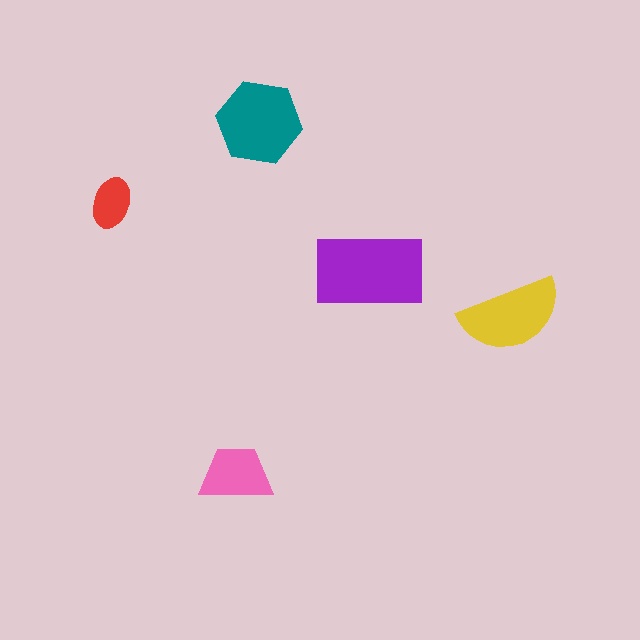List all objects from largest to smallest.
The purple rectangle, the teal hexagon, the yellow semicircle, the pink trapezoid, the red ellipse.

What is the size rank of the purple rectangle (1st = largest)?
1st.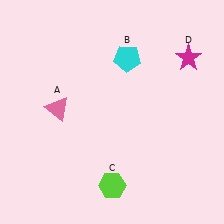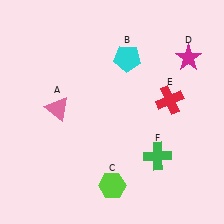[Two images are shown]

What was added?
A red cross (E), a green cross (F) were added in Image 2.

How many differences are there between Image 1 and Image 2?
There are 2 differences between the two images.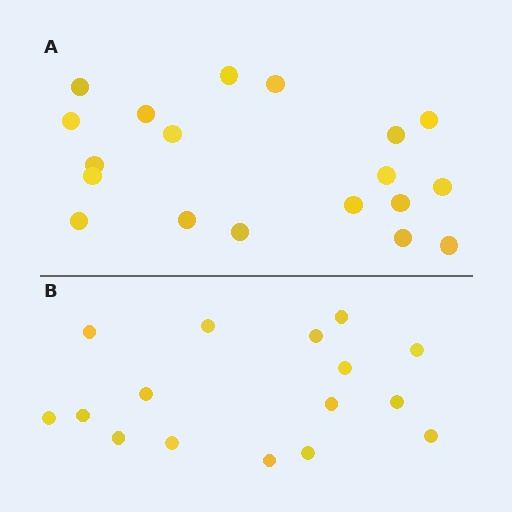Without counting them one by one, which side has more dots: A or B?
Region A (the top region) has more dots.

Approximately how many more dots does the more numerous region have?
Region A has just a few more — roughly 2 or 3 more dots than region B.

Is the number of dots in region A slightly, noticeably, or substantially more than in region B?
Region A has only slightly more — the two regions are fairly close. The ratio is roughly 1.2 to 1.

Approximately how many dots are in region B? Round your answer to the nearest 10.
About 20 dots. (The exact count is 16, which rounds to 20.)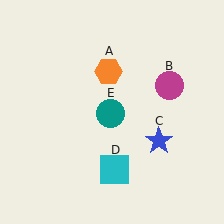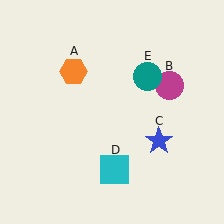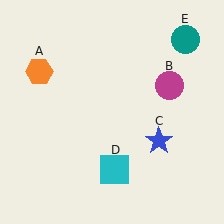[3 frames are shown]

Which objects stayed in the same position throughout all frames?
Magenta circle (object B) and blue star (object C) and cyan square (object D) remained stationary.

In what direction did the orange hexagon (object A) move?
The orange hexagon (object A) moved left.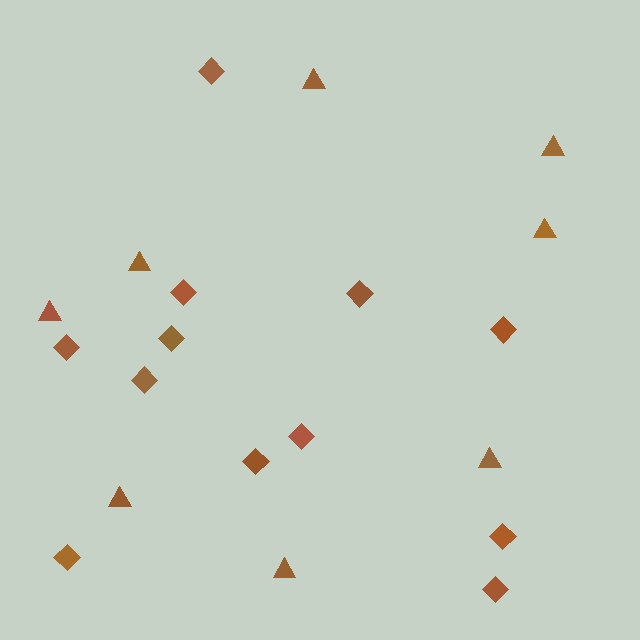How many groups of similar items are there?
There are 2 groups: one group of diamonds (12) and one group of triangles (8).